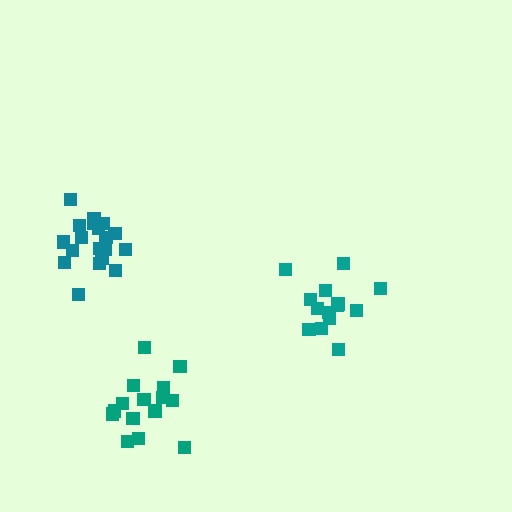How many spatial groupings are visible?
There are 3 spatial groupings.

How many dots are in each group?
Group 1: 15 dots, Group 2: 14 dots, Group 3: 20 dots (49 total).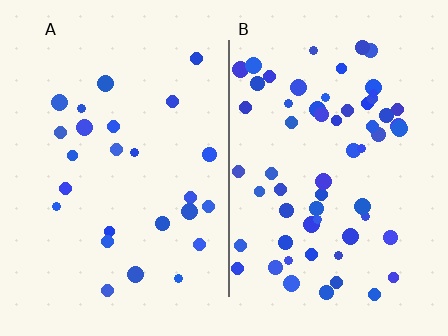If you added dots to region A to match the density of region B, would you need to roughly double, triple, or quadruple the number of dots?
Approximately double.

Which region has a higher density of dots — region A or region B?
B (the right).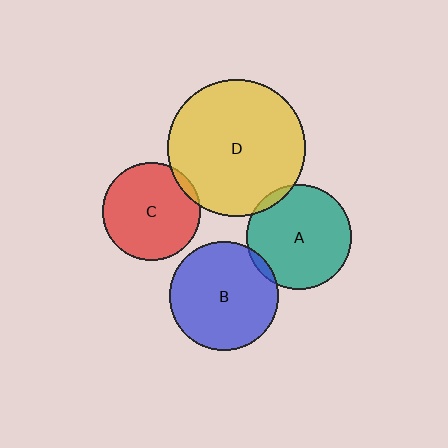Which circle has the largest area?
Circle D (yellow).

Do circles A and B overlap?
Yes.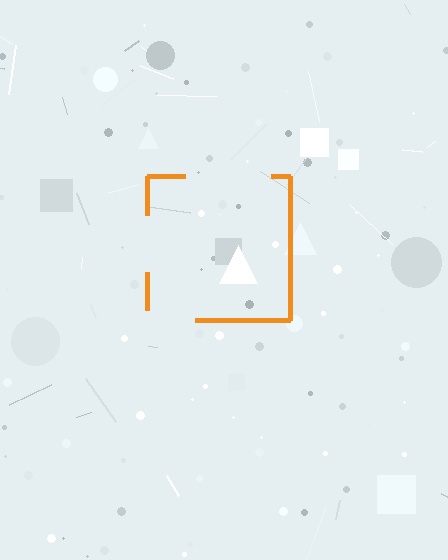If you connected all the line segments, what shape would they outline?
They would outline a square.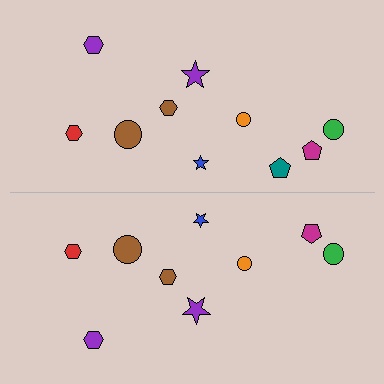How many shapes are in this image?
There are 19 shapes in this image.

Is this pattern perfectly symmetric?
No, the pattern is not perfectly symmetric. A teal pentagon is missing from the bottom side.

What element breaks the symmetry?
A teal pentagon is missing from the bottom side.